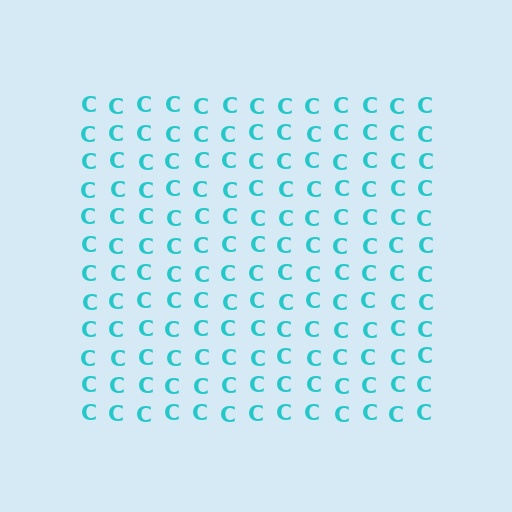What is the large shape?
The large shape is a square.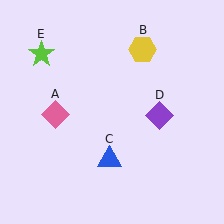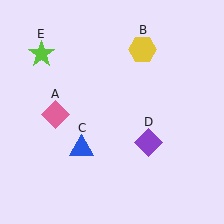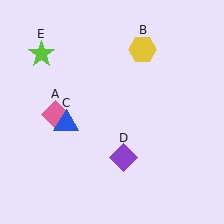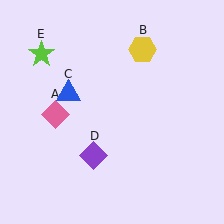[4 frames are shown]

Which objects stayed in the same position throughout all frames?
Pink diamond (object A) and yellow hexagon (object B) and lime star (object E) remained stationary.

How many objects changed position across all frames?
2 objects changed position: blue triangle (object C), purple diamond (object D).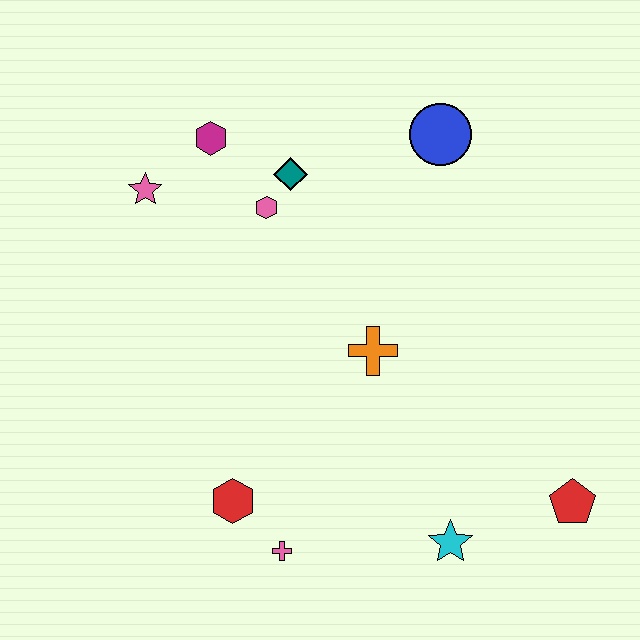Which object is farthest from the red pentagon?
The pink star is farthest from the red pentagon.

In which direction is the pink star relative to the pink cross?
The pink star is above the pink cross.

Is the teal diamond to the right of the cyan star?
No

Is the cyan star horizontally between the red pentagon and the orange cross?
Yes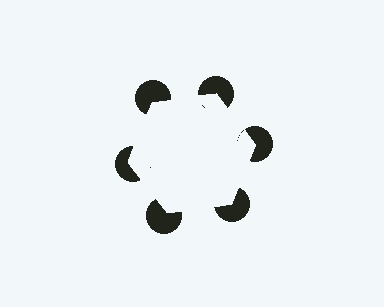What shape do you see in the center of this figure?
An illusory hexagon — its edges are inferred from the aligned wedge cuts in the pac-man discs, not physically drawn.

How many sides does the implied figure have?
6 sides.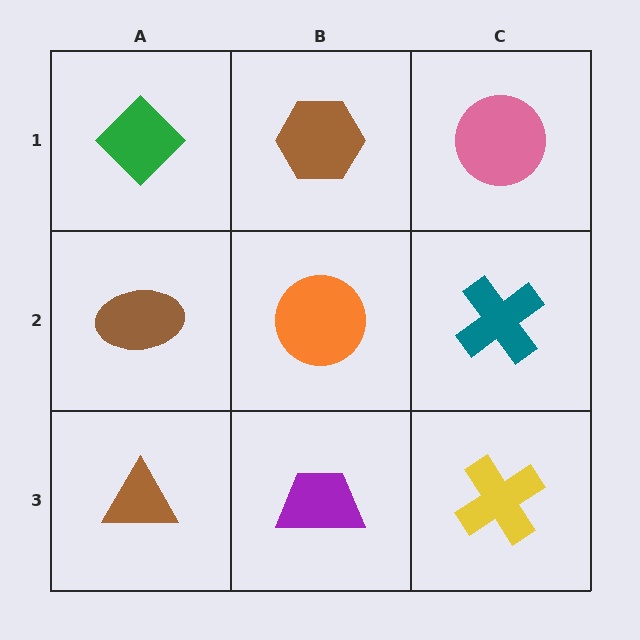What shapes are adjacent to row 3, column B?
An orange circle (row 2, column B), a brown triangle (row 3, column A), a yellow cross (row 3, column C).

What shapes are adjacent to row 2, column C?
A pink circle (row 1, column C), a yellow cross (row 3, column C), an orange circle (row 2, column B).